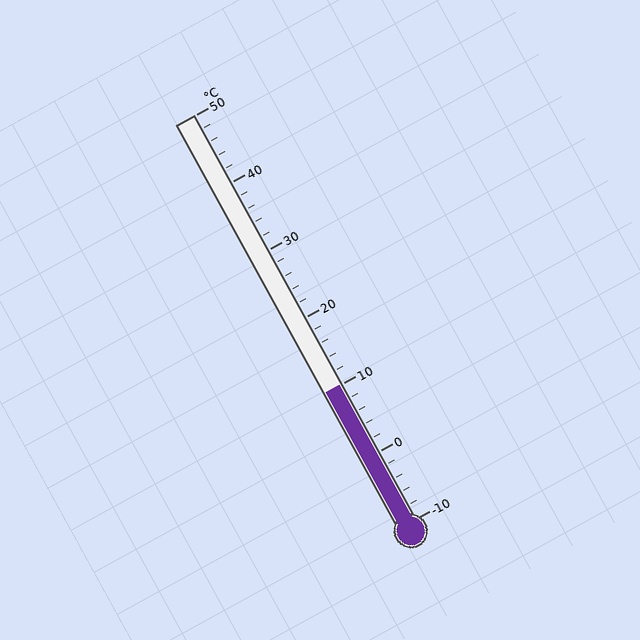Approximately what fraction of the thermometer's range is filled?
The thermometer is filled to approximately 35% of its range.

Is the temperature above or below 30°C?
The temperature is below 30°C.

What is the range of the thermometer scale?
The thermometer scale ranges from -10°C to 50°C.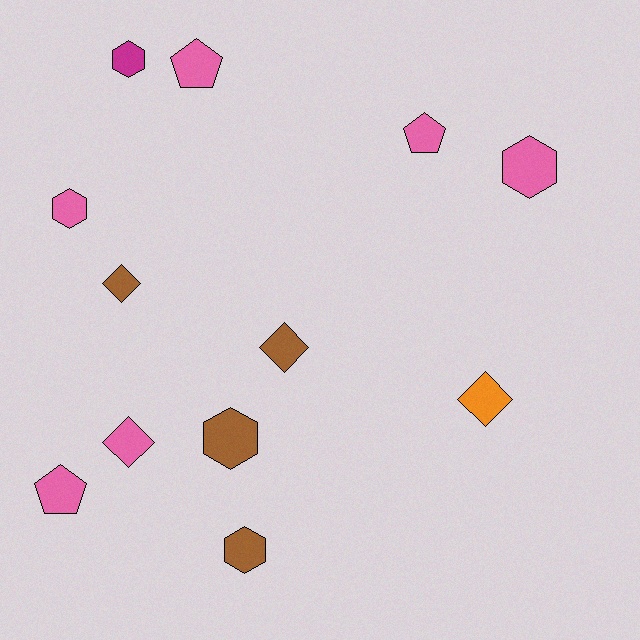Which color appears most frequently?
Pink, with 6 objects.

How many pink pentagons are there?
There are 3 pink pentagons.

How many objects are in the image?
There are 12 objects.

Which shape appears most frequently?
Hexagon, with 5 objects.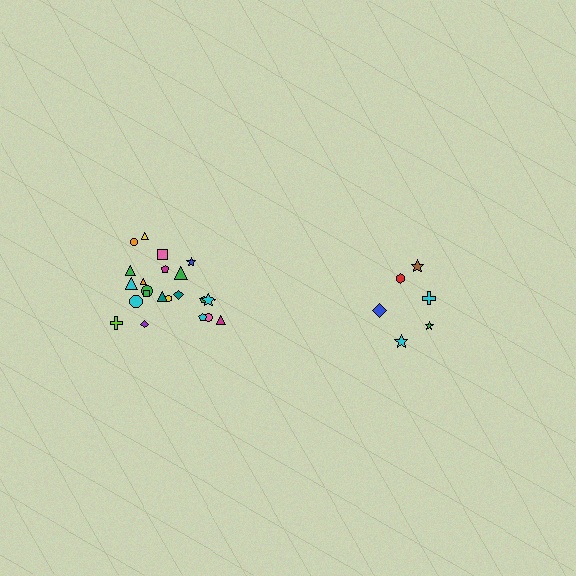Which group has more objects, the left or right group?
The left group.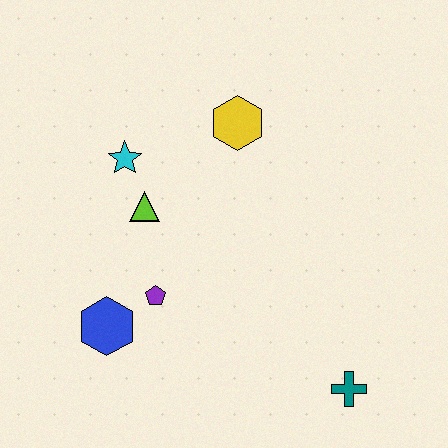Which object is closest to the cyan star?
The lime triangle is closest to the cyan star.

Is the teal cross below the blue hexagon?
Yes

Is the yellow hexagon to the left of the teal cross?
Yes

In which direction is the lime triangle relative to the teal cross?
The lime triangle is to the left of the teal cross.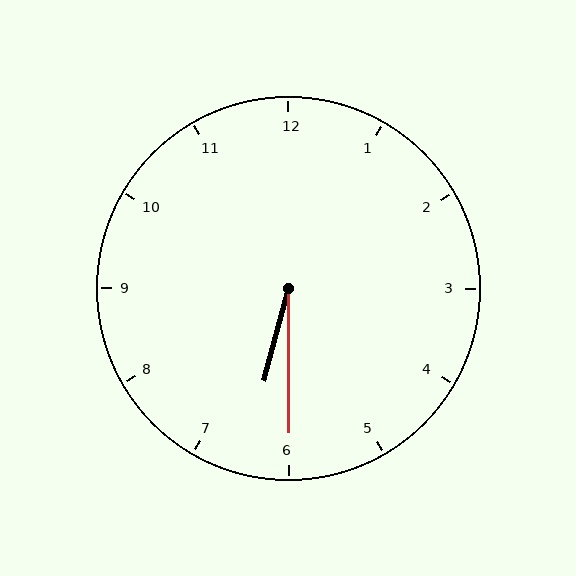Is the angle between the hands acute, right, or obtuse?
It is acute.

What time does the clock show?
6:30.